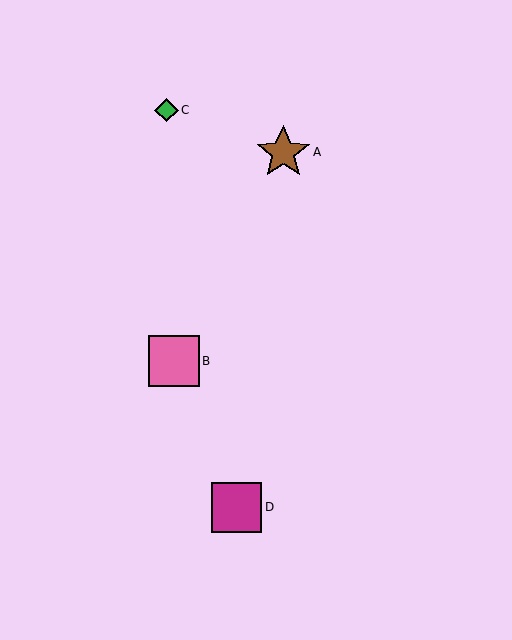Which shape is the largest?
The brown star (labeled A) is the largest.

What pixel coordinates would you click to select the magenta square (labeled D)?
Click at (237, 507) to select the magenta square D.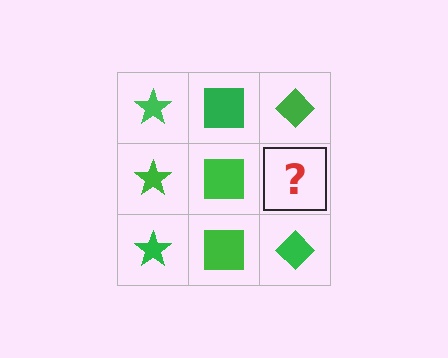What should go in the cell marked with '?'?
The missing cell should contain a green diamond.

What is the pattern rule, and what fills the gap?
The rule is that each column has a consistent shape. The gap should be filled with a green diamond.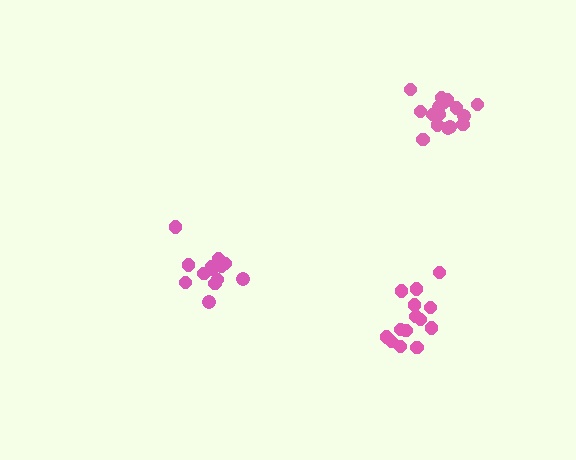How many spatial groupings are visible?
There are 3 spatial groupings.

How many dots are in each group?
Group 1: 14 dots, Group 2: 13 dots, Group 3: 16 dots (43 total).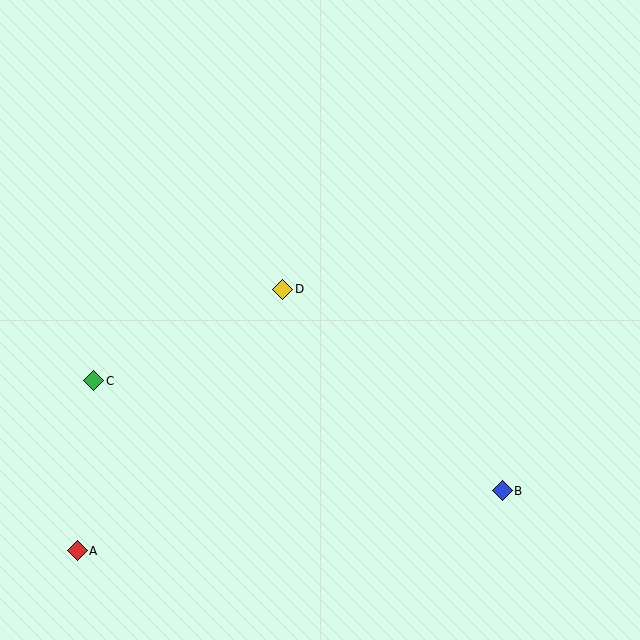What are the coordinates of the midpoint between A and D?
The midpoint between A and D is at (180, 420).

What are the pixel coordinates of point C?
Point C is at (94, 381).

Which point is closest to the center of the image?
Point D at (283, 289) is closest to the center.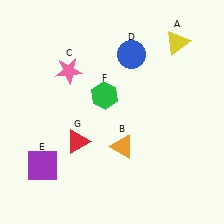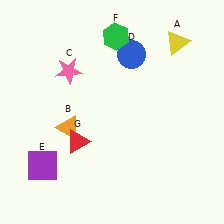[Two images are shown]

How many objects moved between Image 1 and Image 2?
2 objects moved between the two images.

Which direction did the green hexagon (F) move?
The green hexagon (F) moved up.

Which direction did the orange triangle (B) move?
The orange triangle (B) moved left.